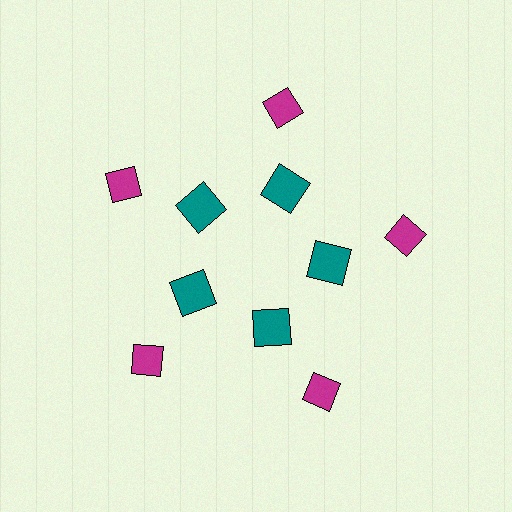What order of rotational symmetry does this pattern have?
This pattern has 5-fold rotational symmetry.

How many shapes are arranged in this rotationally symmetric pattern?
There are 10 shapes, arranged in 5 groups of 2.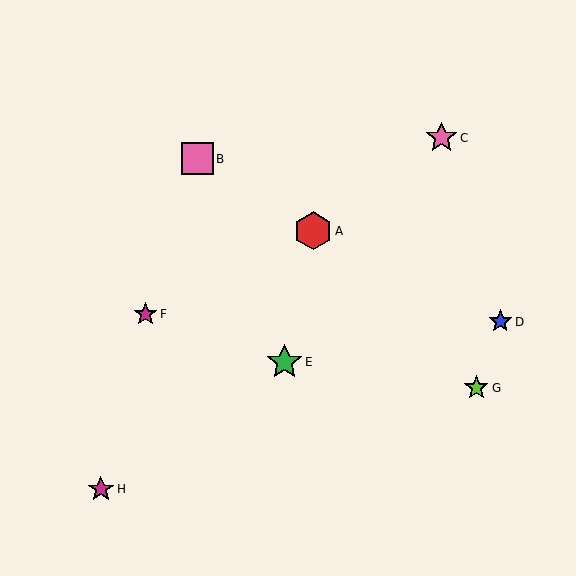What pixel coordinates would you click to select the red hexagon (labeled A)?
Click at (313, 231) to select the red hexagon A.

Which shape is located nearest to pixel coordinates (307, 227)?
The red hexagon (labeled A) at (313, 231) is nearest to that location.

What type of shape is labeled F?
Shape F is a magenta star.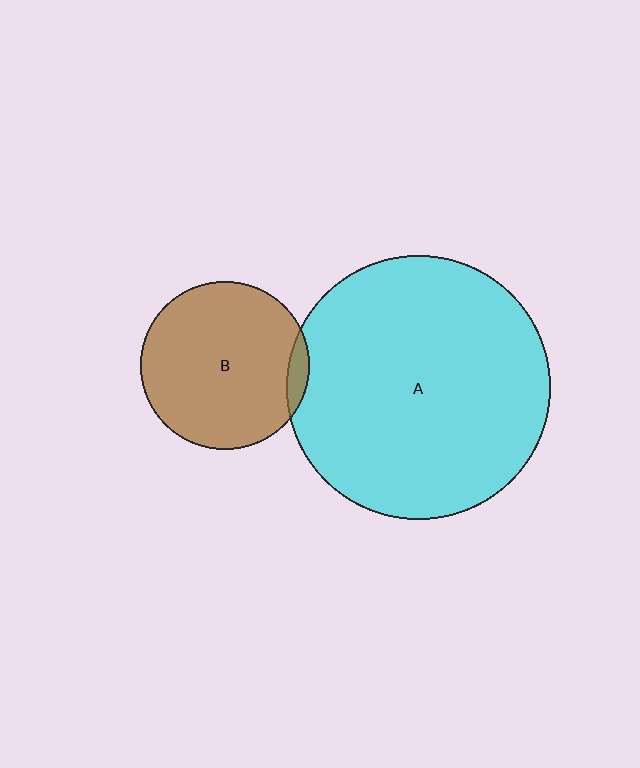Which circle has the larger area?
Circle A (cyan).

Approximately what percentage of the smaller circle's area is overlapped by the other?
Approximately 5%.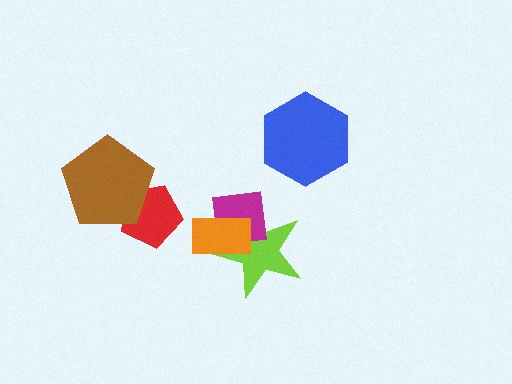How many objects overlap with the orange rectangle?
2 objects overlap with the orange rectangle.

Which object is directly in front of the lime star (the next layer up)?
The magenta square is directly in front of the lime star.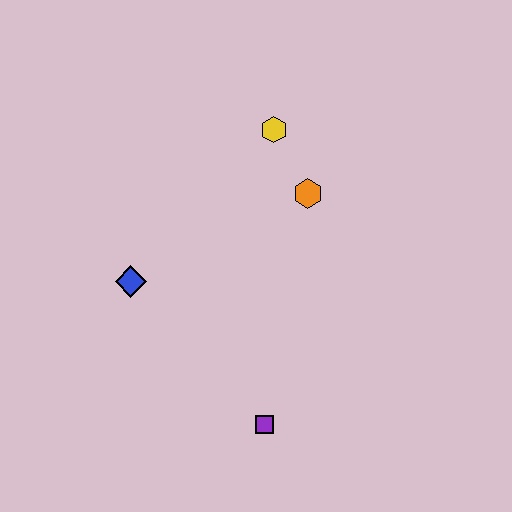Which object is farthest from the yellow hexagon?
The purple square is farthest from the yellow hexagon.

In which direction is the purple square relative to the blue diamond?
The purple square is below the blue diamond.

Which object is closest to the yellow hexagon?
The orange hexagon is closest to the yellow hexagon.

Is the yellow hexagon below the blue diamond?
No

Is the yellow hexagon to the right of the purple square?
Yes